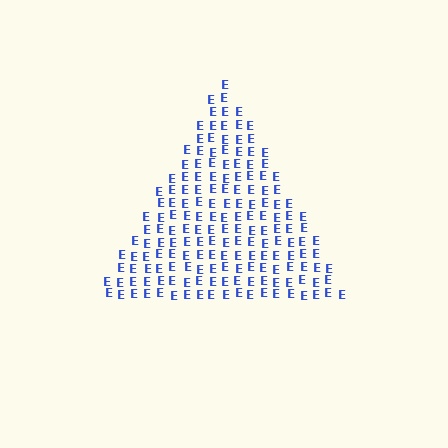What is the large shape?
The large shape is a triangle.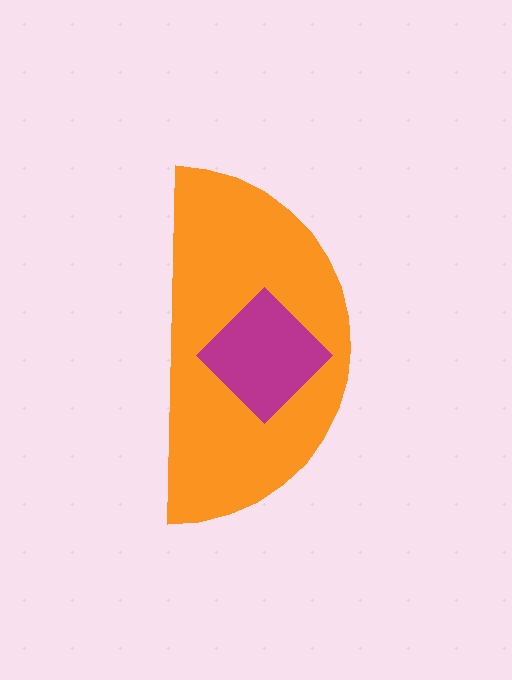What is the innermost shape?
The magenta diamond.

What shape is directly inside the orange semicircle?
The magenta diamond.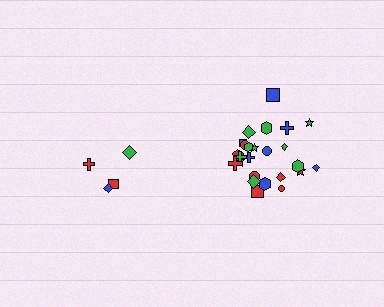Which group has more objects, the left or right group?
The right group.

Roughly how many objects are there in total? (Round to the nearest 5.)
Roughly 30 objects in total.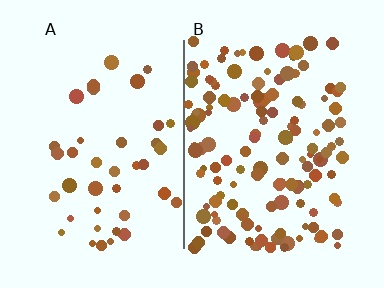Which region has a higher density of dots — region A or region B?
B (the right).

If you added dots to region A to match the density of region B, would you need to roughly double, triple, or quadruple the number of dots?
Approximately triple.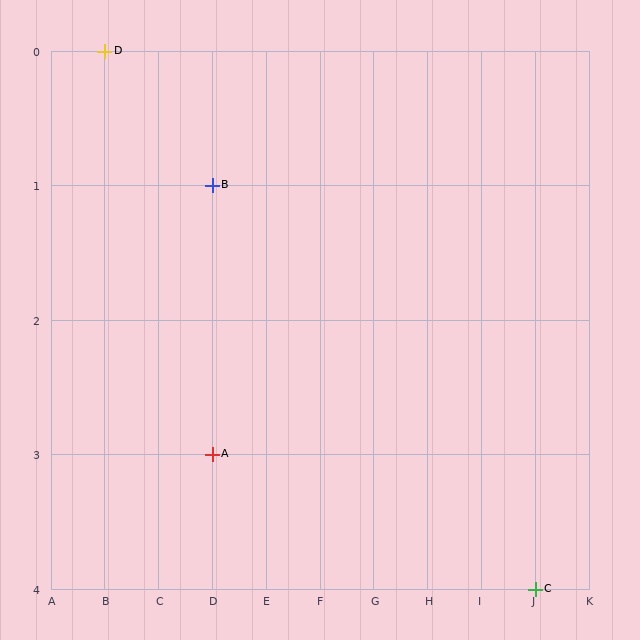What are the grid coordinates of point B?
Point B is at grid coordinates (D, 1).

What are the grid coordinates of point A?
Point A is at grid coordinates (D, 3).